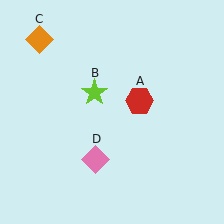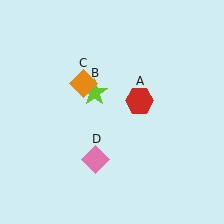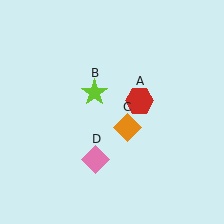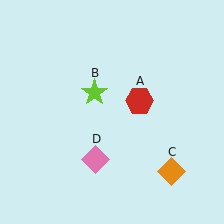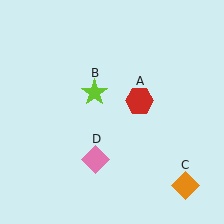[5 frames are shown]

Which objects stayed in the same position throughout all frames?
Red hexagon (object A) and lime star (object B) and pink diamond (object D) remained stationary.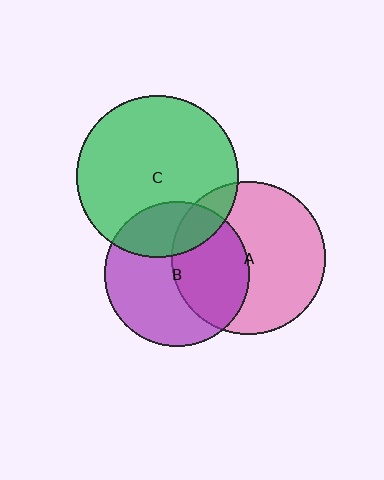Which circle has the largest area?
Circle C (green).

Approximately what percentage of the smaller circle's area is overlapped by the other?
Approximately 15%.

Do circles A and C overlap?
Yes.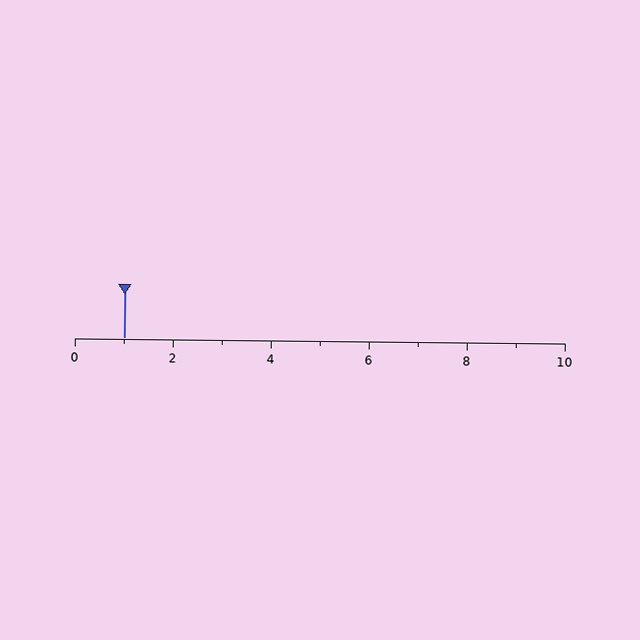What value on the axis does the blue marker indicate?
The marker indicates approximately 1.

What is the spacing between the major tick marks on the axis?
The major ticks are spaced 2 apart.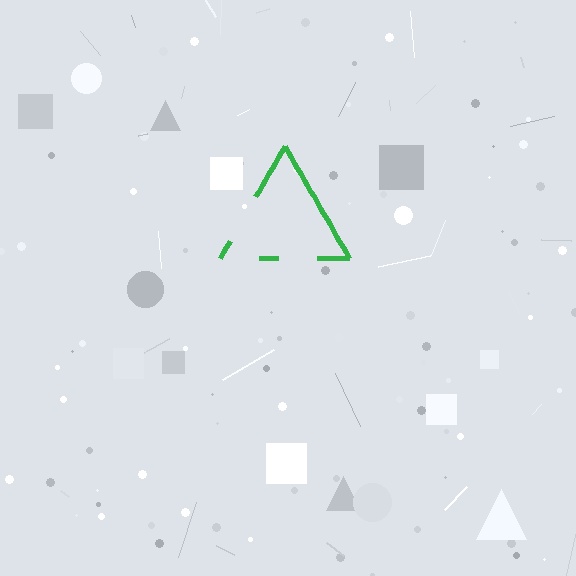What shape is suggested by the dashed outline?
The dashed outline suggests a triangle.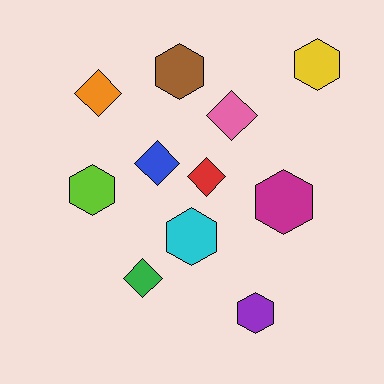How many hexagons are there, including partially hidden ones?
There are 6 hexagons.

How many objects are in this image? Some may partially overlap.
There are 11 objects.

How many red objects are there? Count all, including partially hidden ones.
There is 1 red object.